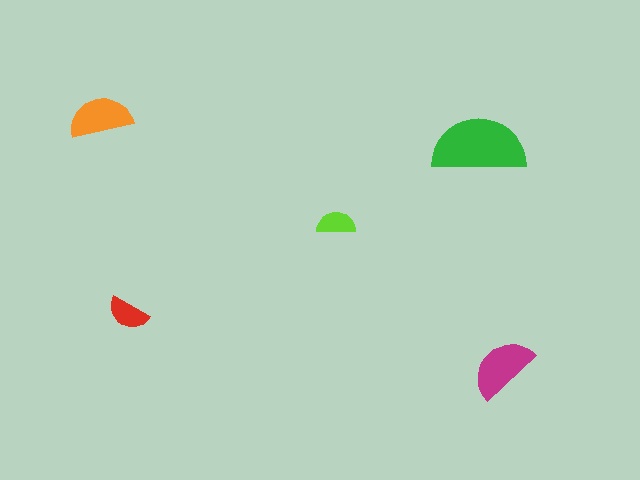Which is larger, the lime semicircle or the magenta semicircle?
The magenta one.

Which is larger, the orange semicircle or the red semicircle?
The orange one.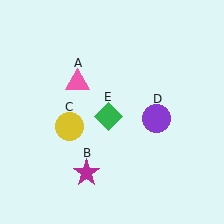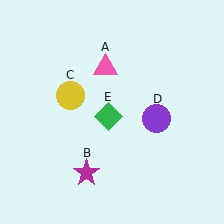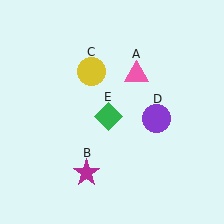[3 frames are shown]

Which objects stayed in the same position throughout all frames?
Magenta star (object B) and purple circle (object D) and green diamond (object E) remained stationary.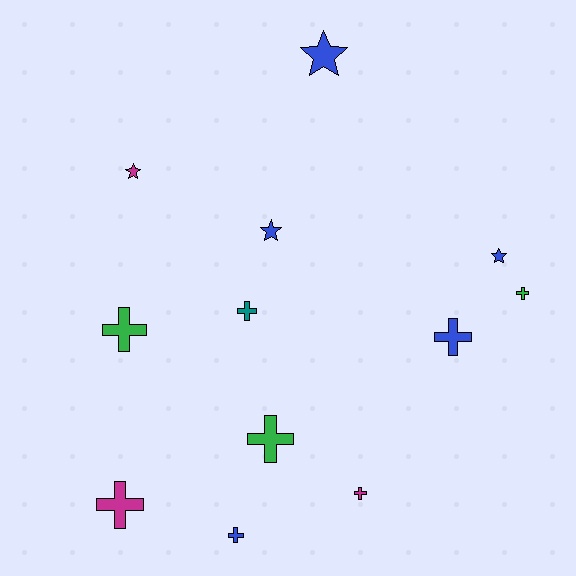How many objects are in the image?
There are 12 objects.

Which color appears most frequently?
Blue, with 5 objects.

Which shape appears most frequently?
Cross, with 8 objects.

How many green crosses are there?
There are 3 green crosses.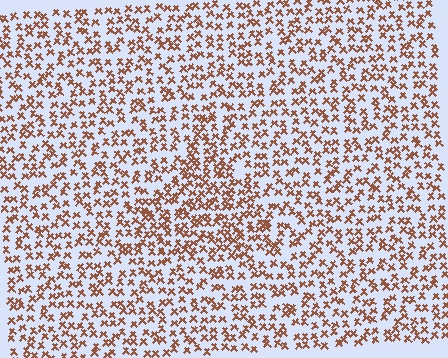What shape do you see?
I see a triangle.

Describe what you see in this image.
The image contains small brown elements arranged at two different densities. A triangle-shaped region is visible where the elements are more densely packed than the surrounding area.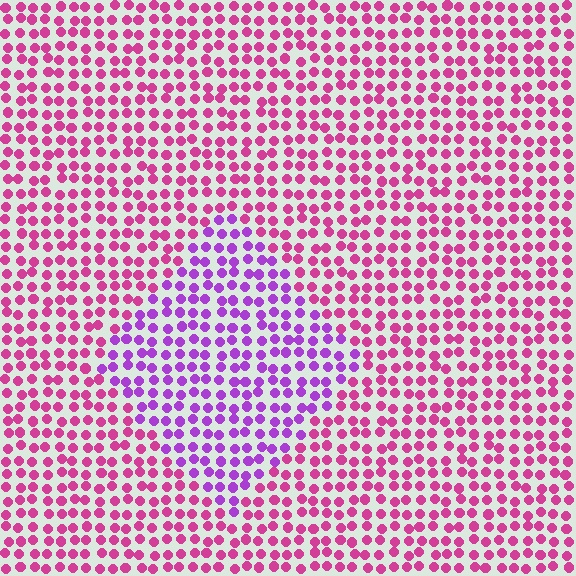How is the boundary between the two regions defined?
The boundary is defined purely by a slight shift in hue (about 40 degrees). Spacing, size, and orientation are identical on both sides.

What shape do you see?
I see a diamond.